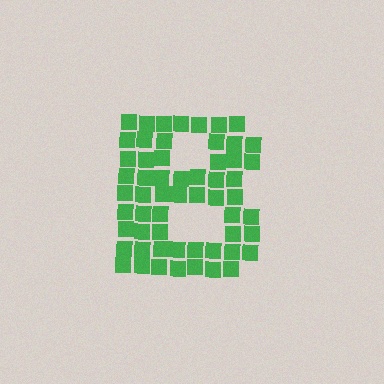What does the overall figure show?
The overall figure shows the letter B.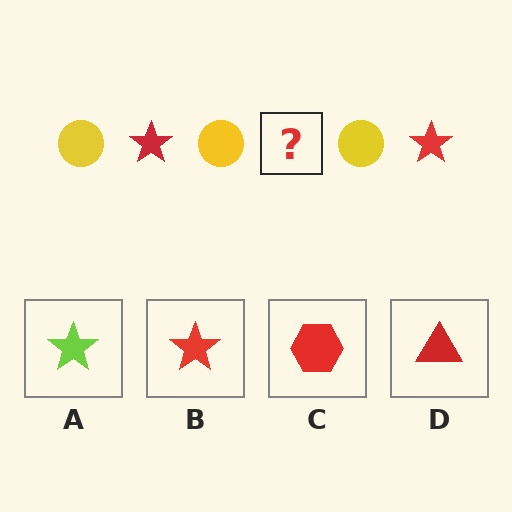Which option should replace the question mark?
Option B.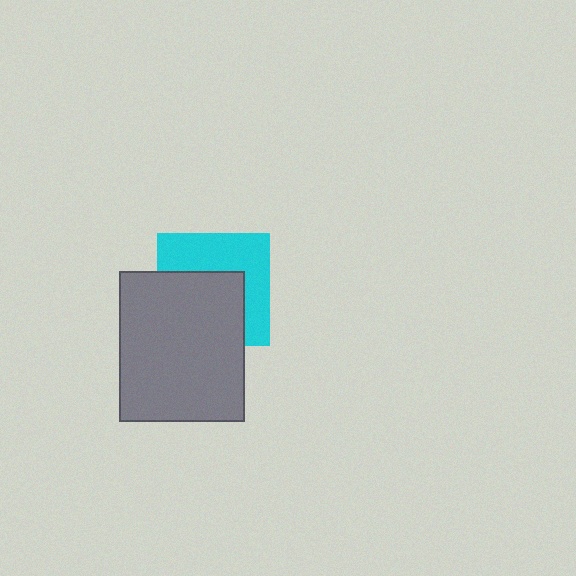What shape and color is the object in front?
The object in front is a gray rectangle.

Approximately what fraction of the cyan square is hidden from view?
Roughly 52% of the cyan square is hidden behind the gray rectangle.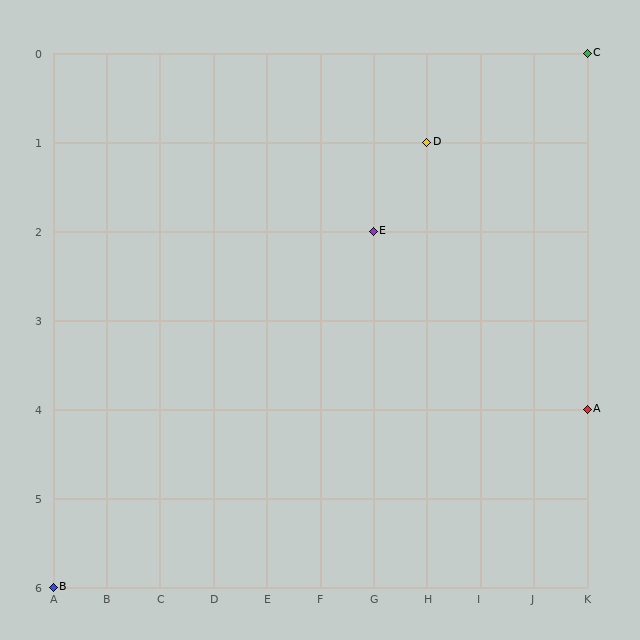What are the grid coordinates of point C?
Point C is at grid coordinates (K, 0).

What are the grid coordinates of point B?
Point B is at grid coordinates (A, 6).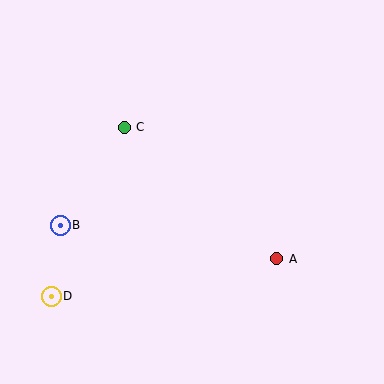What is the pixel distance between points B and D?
The distance between B and D is 72 pixels.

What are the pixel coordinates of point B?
Point B is at (60, 225).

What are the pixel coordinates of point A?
Point A is at (277, 259).